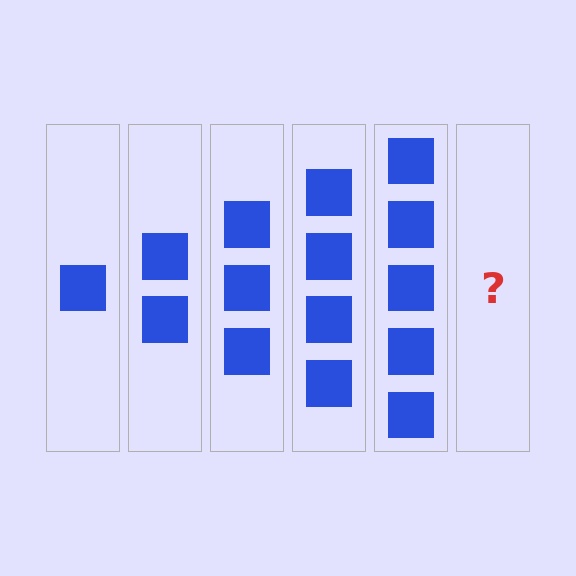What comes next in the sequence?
The next element should be 6 squares.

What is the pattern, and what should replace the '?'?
The pattern is that each step adds one more square. The '?' should be 6 squares.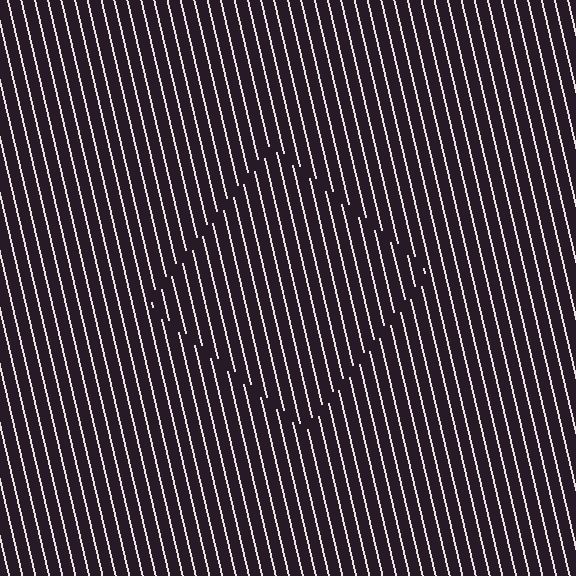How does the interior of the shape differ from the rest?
The interior of the shape contains the same grating, shifted by half a period — the contour is defined by the phase discontinuity where line-ends from the inner and outer gratings abut.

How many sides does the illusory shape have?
4 sides — the line-ends trace a square.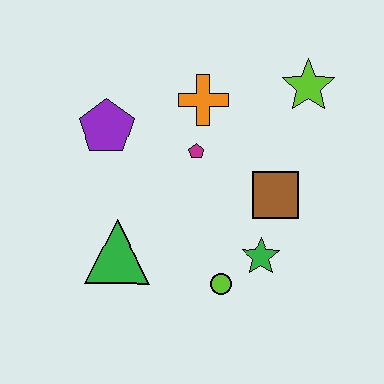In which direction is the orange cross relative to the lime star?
The orange cross is to the left of the lime star.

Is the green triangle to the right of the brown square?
No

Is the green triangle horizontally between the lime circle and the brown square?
No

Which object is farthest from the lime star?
The green triangle is farthest from the lime star.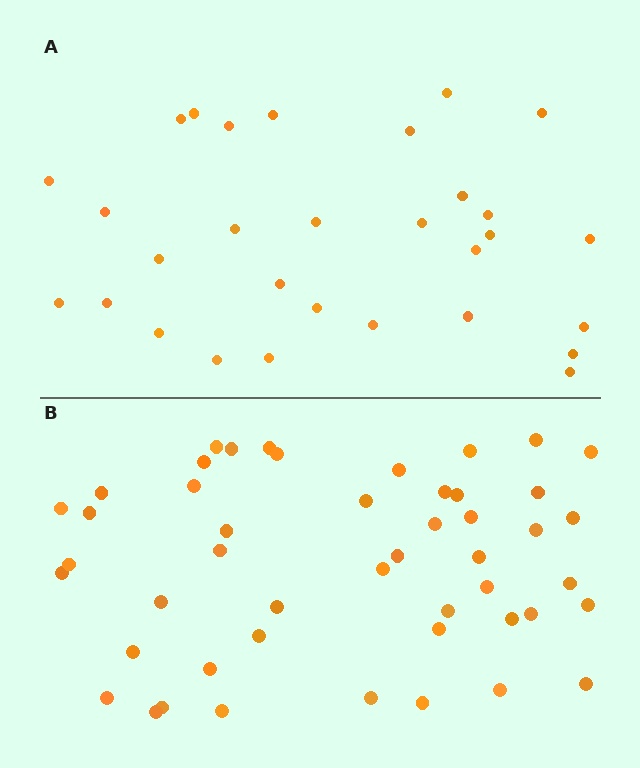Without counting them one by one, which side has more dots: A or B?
Region B (the bottom region) has more dots.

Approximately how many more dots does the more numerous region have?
Region B has approximately 20 more dots than region A.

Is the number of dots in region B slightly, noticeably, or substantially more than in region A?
Region B has substantially more. The ratio is roughly 1.6 to 1.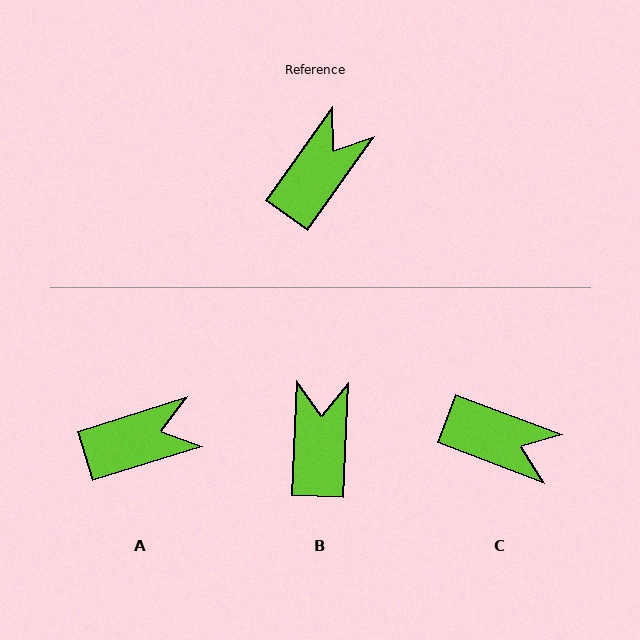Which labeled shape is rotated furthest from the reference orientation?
C, about 75 degrees away.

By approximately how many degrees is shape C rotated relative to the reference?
Approximately 75 degrees clockwise.